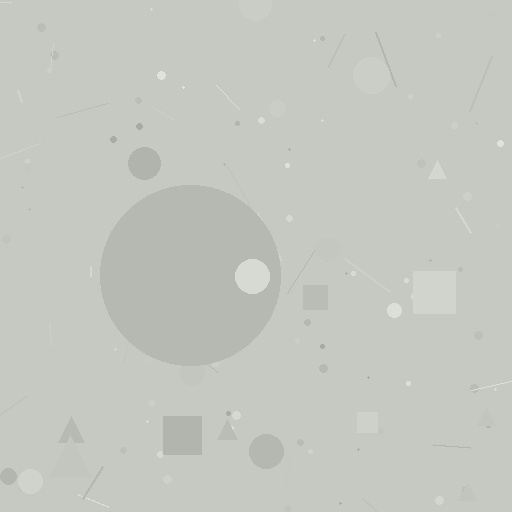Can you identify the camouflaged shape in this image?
The camouflaged shape is a circle.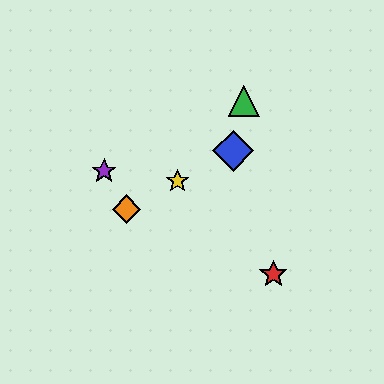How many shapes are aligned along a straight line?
3 shapes (the blue diamond, the yellow star, the orange diamond) are aligned along a straight line.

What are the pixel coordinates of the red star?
The red star is at (273, 274).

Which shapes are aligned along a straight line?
The blue diamond, the yellow star, the orange diamond are aligned along a straight line.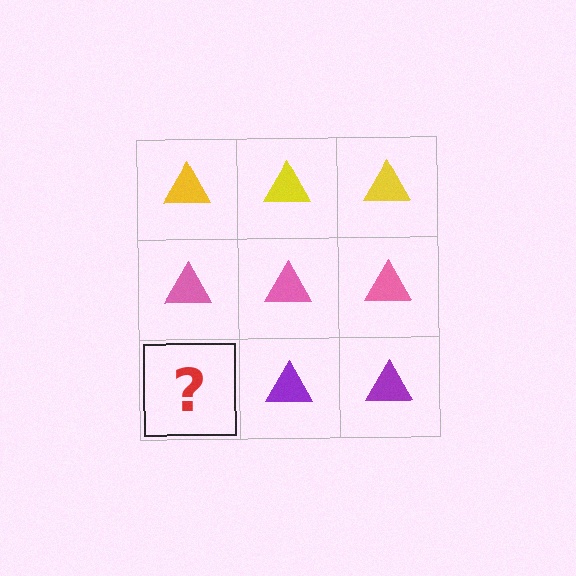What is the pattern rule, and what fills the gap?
The rule is that each row has a consistent color. The gap should be filled with a purple triangle.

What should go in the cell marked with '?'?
The missing cell should contain a purple triangle.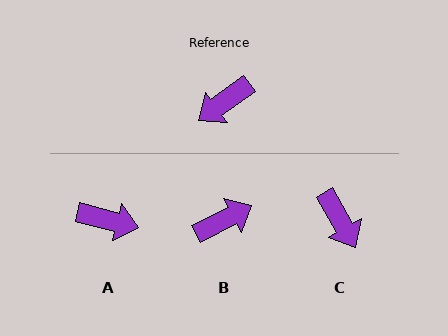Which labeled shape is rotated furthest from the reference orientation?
B, about 171 degrees away.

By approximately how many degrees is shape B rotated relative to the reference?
Approximately 171 degrees counter-clockwise.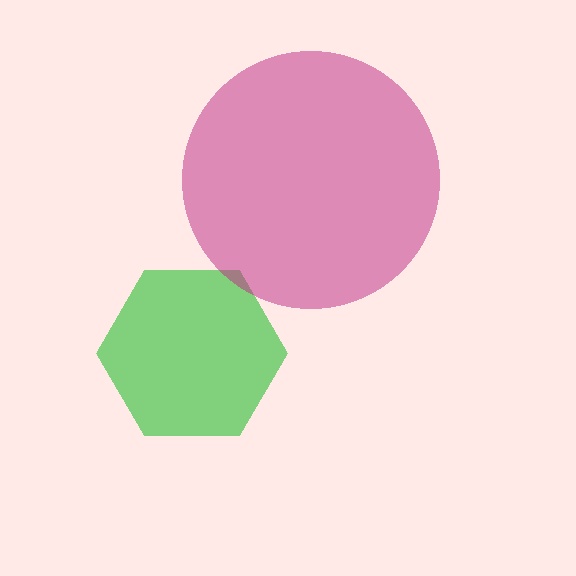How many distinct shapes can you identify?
There are 2 distinct shapes: a green hexagon, a magenta circle.